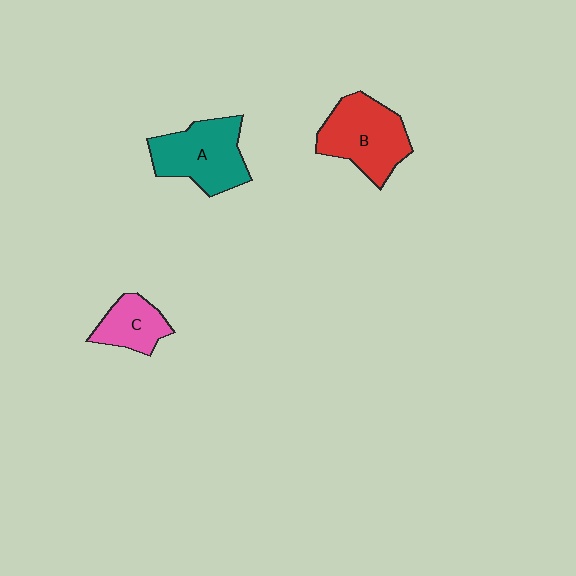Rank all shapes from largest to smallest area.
From largest to smallest: B (red), A (teal), C (pink).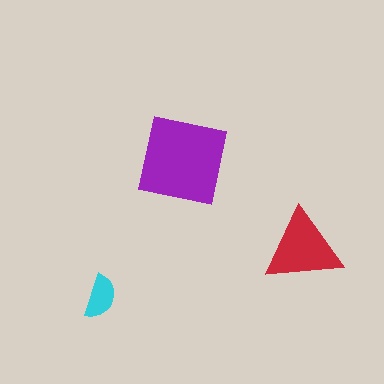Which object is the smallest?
The cyan semicircle.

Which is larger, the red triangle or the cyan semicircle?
The red triangle.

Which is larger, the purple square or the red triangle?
The purple square.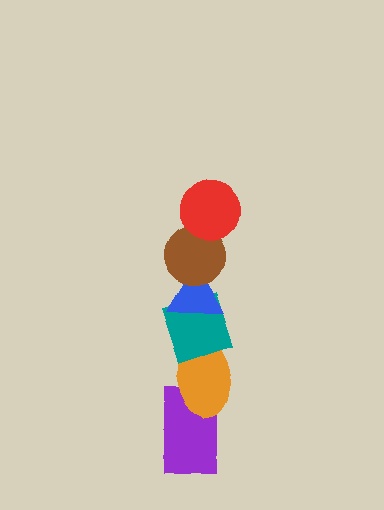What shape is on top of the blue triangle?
The brown circle is on top of the blue triangle.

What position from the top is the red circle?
The red circle is 1st from the top.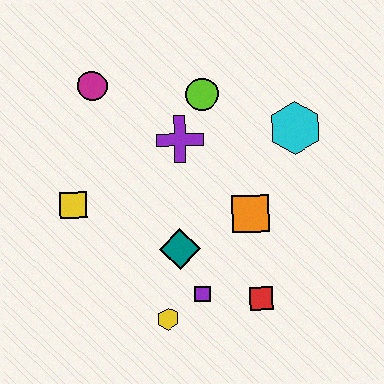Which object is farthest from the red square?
The magenta circle is farthest from the red square.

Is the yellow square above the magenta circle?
No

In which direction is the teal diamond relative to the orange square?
The teal diamond is to the left of the orange square.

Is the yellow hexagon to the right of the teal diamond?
No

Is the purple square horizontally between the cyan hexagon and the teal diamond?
Yes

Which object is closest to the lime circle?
The purple cross is closest to the lime circle.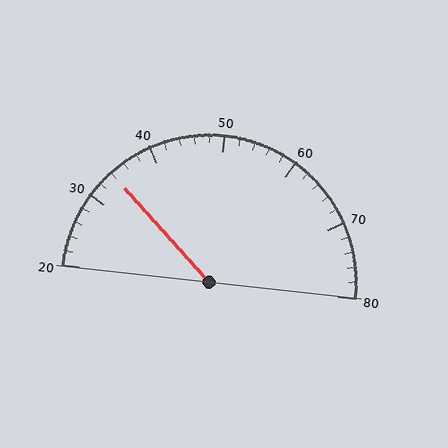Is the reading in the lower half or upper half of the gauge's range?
The reading is in the lower half of the range (20 to 80).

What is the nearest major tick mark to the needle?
The nearest major tick mark is 30.